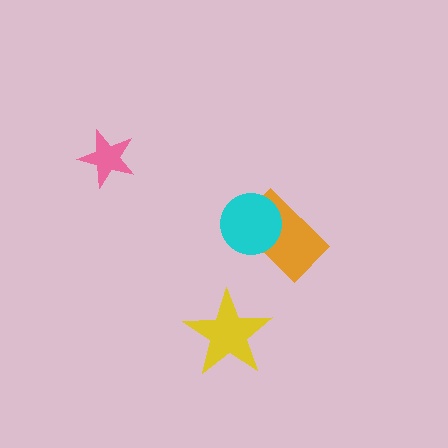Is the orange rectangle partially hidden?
Yes, it is partially covered by another shape.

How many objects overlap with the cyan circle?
1 object overlaps with the cyan circle.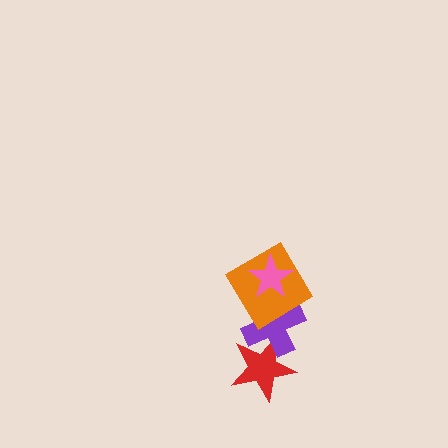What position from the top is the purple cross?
The purple cross is 3rd from the top.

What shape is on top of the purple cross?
The orange diamond is on top of the purple cross.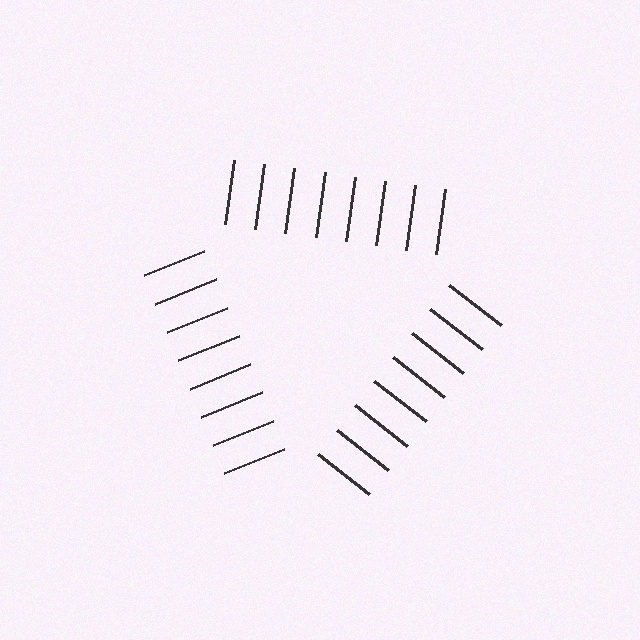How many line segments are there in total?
24 — 8 along each of the 3 edges.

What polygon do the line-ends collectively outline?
An illusory triangle — the line segments terminate on its edges but no continuous stroke is drawn.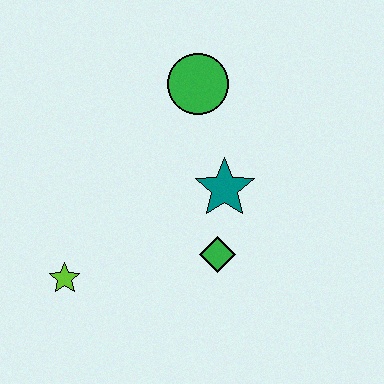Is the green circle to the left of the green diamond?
Yes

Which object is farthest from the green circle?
The lime star is farthest from the green circle.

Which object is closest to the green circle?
The teal star is closest to the green circle.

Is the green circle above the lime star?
Yes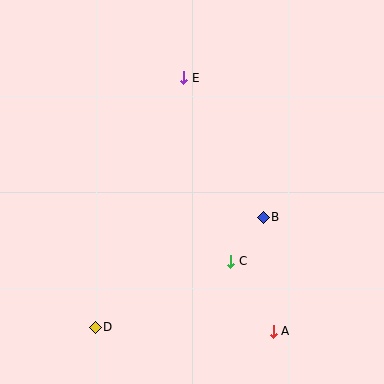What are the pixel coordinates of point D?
Point D is at (95, 327).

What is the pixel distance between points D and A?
The distance between D and A is 178 pixels.